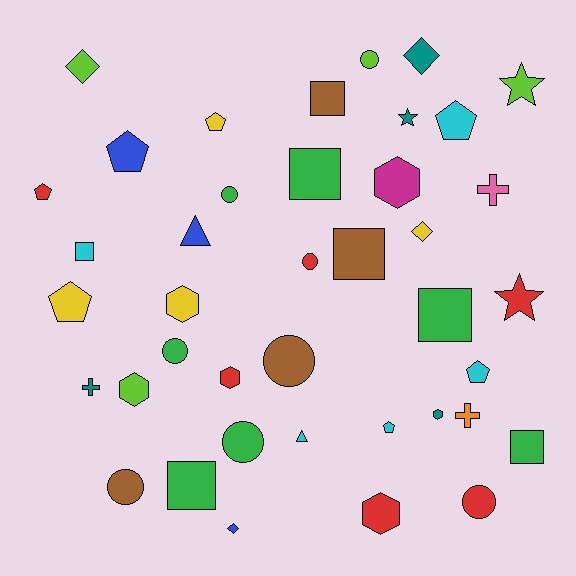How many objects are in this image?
There are 40 objects.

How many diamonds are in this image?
There are 4 diamonds.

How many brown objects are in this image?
There are 4 brown objects.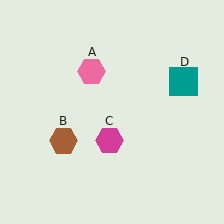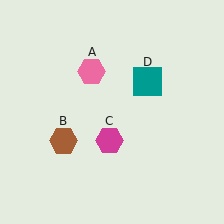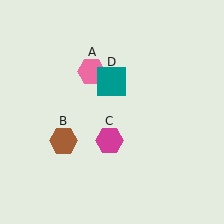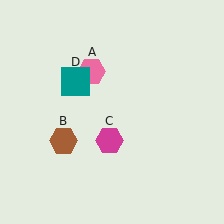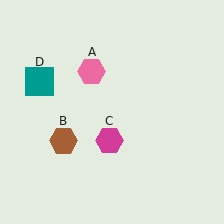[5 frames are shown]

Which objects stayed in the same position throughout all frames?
Pink hexagon (object A) and brown hexagon (object B) and magenta hexagon (object C) remained stationary.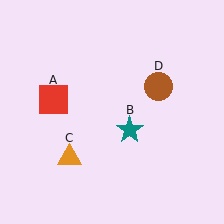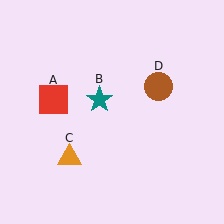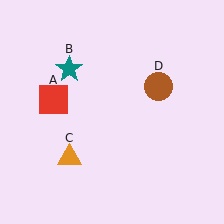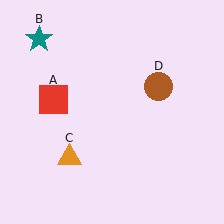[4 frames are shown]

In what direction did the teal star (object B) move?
The teal star (object B) moved up and to the left.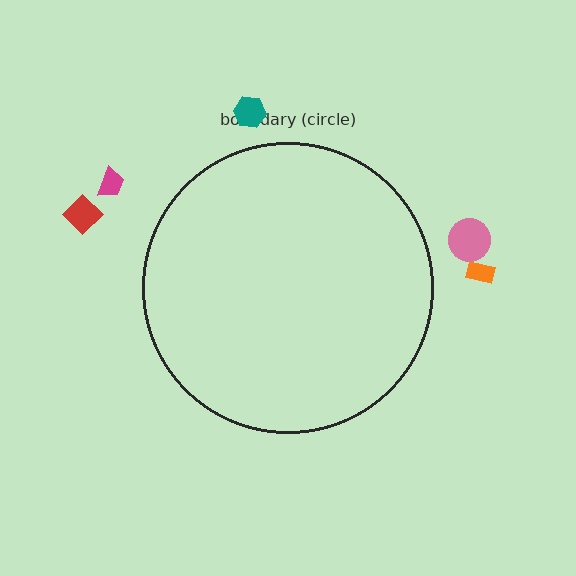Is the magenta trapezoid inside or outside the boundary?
Outside.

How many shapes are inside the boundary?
0 inside, 5 outside.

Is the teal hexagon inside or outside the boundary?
Outside.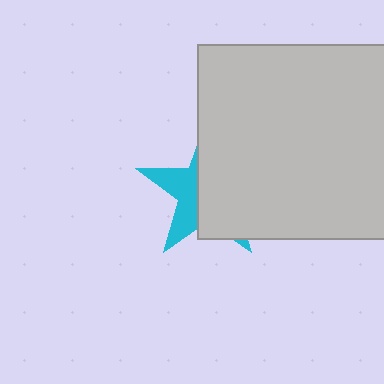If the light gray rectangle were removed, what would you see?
You would see the complete cyan star.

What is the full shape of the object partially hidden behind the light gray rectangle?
The partially hidden object is a cyan star.